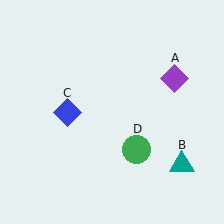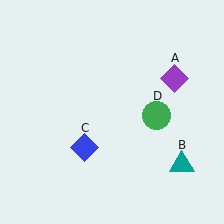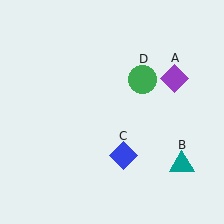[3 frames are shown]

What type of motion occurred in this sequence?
The blue diamond (object C), green circle (object D) rotated counterclockwise around the center of the scene.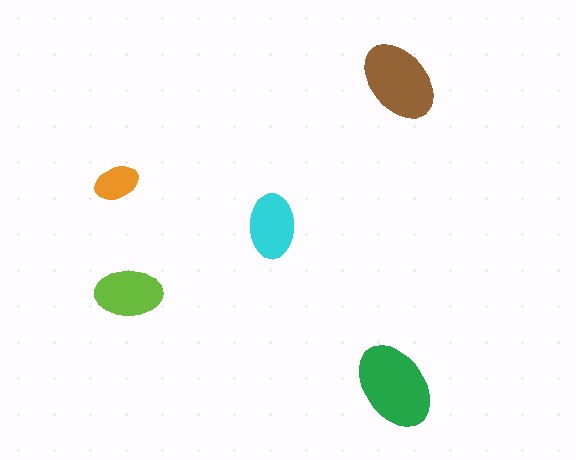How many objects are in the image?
There are 5 objects in the image.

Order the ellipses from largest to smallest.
the green one, the brown one, the lime one, the cyan one, the orange one.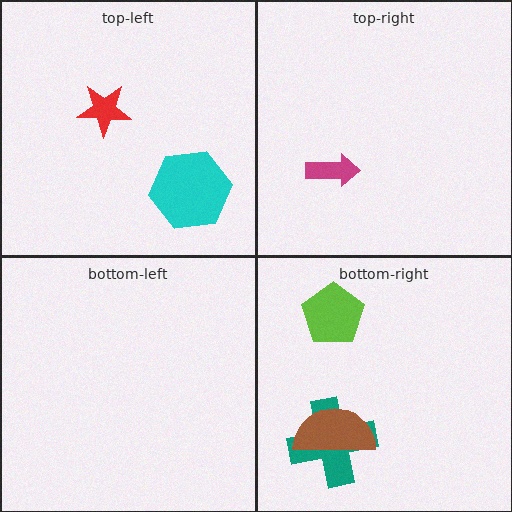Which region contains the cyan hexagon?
The top-left region.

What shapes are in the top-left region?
The cyan hexagon, the red star.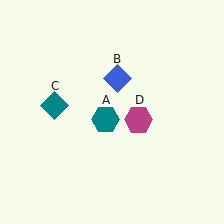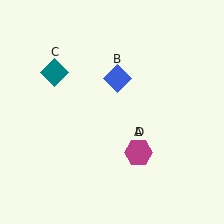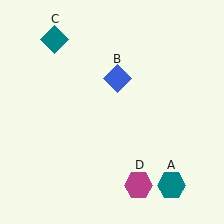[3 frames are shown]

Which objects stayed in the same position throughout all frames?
Blue diamond (object B) remained stationary.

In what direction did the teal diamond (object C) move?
The teal diamond (object C) moved up.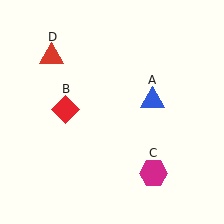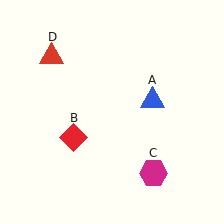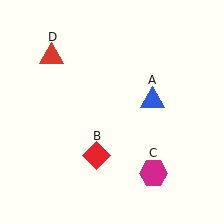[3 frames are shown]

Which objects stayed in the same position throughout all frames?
Blue triangle (object A) and magenta hexagon (object C) and red triangle (object D) remained stationary.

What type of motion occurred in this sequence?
The red diamond (object B) rotated counterclockwise around the center of the scene.